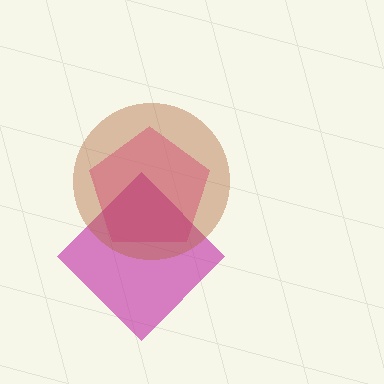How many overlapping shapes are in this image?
There are 3 overlapping shapes in the image.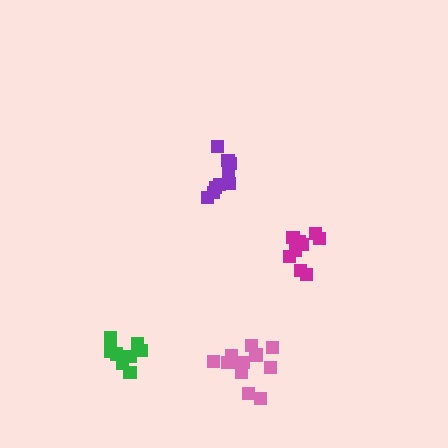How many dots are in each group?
Group 1: 9 dots, Group 2: 8 dots, Group 3: 10 dots, Group 4: 12 dots (39 total).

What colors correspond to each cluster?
The clusters are colored: magenta, green, purple, pink.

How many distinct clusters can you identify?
There are 4 distinct clusters.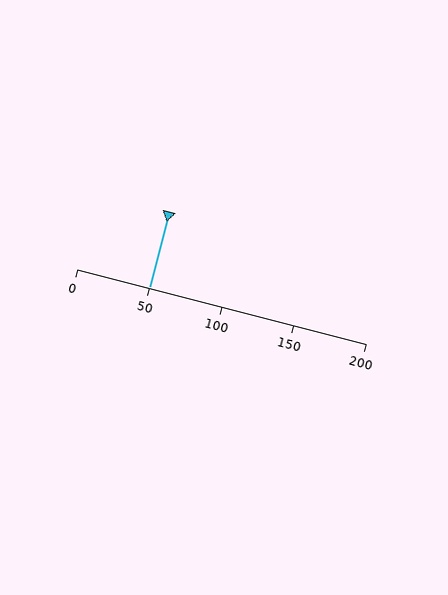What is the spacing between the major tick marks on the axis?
The major ticks are spaced 50 apart.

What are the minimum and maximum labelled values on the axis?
The axis runs from 0 to 200.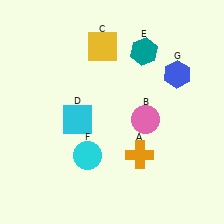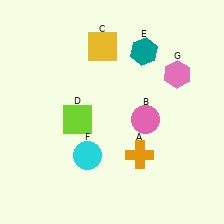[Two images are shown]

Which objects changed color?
D changed from cyan to lime. G changed from blue to pink.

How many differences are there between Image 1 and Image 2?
There are 2 differences between the two images.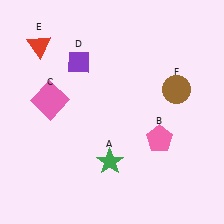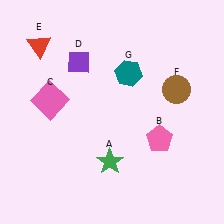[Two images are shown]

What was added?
A teal hexagon (G) was added in Image 2.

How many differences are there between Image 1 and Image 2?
There is 1 difference between the two images.